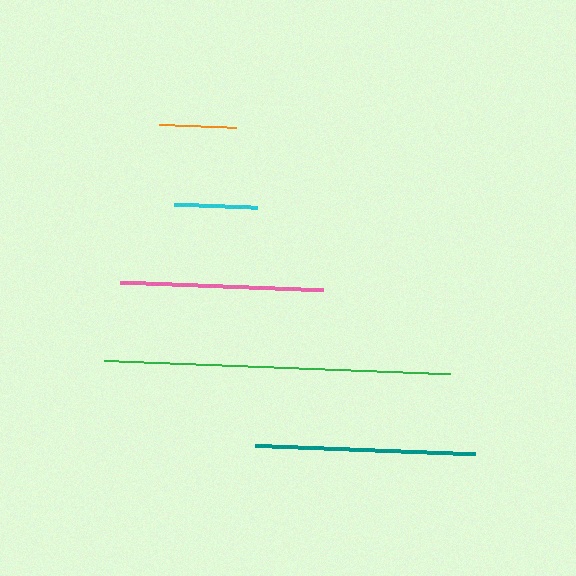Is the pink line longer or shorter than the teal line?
The teal line is longer than the pink line.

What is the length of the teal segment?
The teal segment is approximately 220 pixels long.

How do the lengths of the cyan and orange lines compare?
The cyan and orange lines are approximately the same length.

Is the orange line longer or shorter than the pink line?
The pink line is longer than the orange line.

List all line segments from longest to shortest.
From longest to shortest: green, teal, pink, cyan, orange.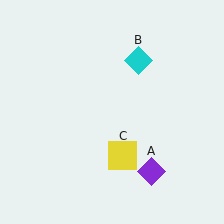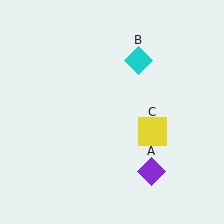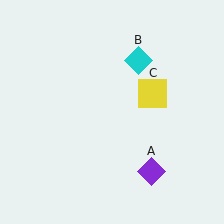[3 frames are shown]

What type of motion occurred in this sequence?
The yellow square (object C) rotated counterclockwise around the center of the scene.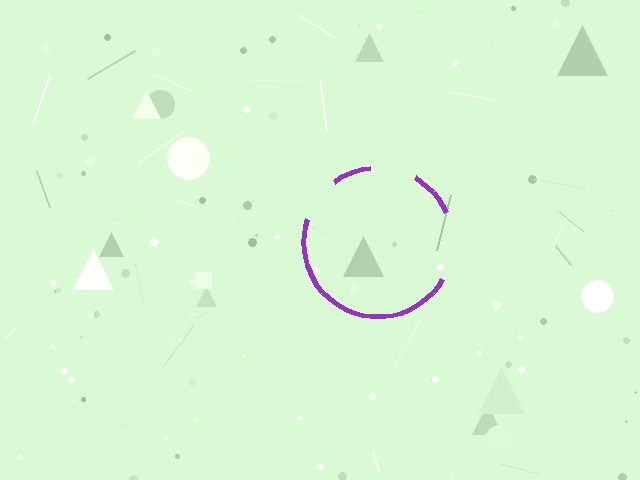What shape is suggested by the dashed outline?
The dashed outline suggests a circle.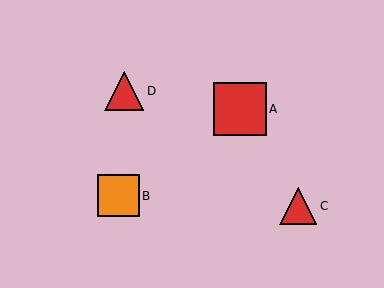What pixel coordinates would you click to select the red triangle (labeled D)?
Click at (124, 91) to select the red triangle D.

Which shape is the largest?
The red square (labeled A) is the largest.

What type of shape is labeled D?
Shape D is a red triangle.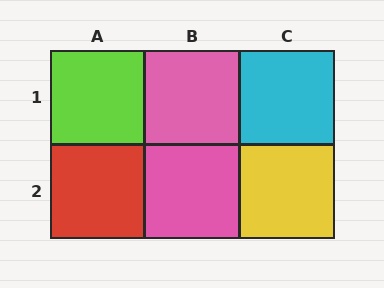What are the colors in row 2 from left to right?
Red, pink, yellow.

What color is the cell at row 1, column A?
Lime.